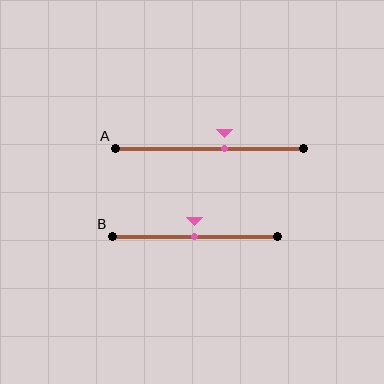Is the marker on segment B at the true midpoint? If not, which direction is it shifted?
Yes, the marker on segment B is at the true midpoint.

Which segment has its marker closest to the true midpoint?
Segment B has its marker closest to the true midpoint.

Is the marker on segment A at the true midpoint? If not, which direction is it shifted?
No, the marker on segment A is shifted to the right by about 8% of the segment length.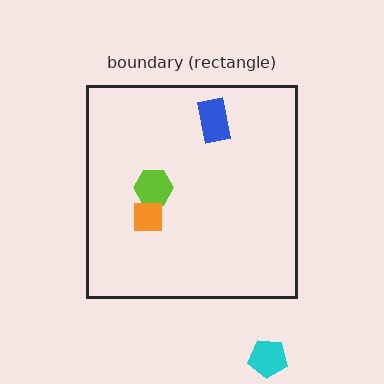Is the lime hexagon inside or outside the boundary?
Inside.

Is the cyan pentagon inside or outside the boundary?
Outside.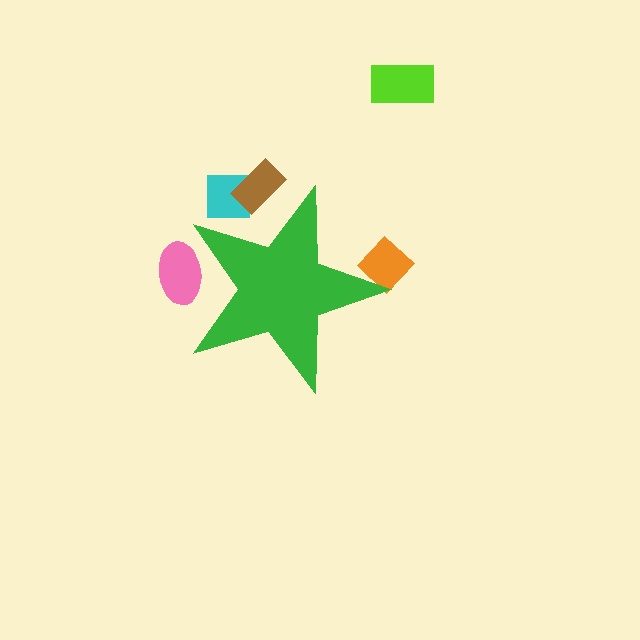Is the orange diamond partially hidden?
Yes, the orange diamond is partially hidden behind the green star.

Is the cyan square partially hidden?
Yes, the cyan square is partially hidden behind the green star.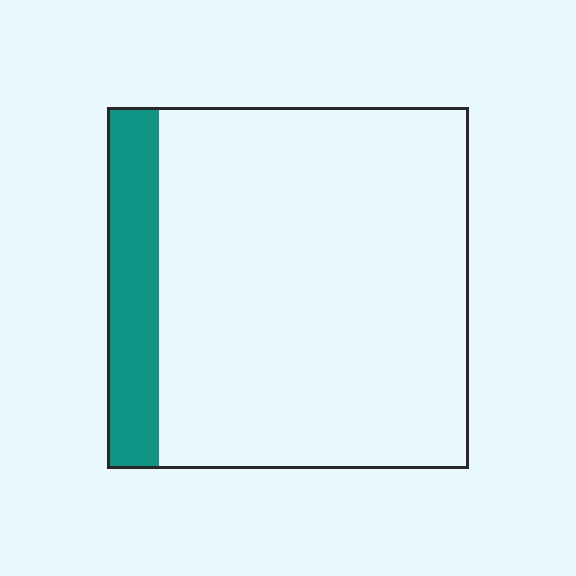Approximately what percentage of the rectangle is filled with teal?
Approximately 15%.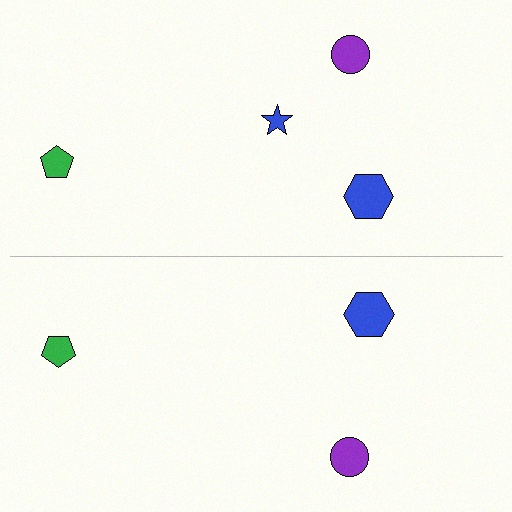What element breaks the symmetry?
A blue star is missing from the bottom side.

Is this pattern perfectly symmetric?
No, the pattern is not perfectly symmetric. A blue star is missing from the bottom side.